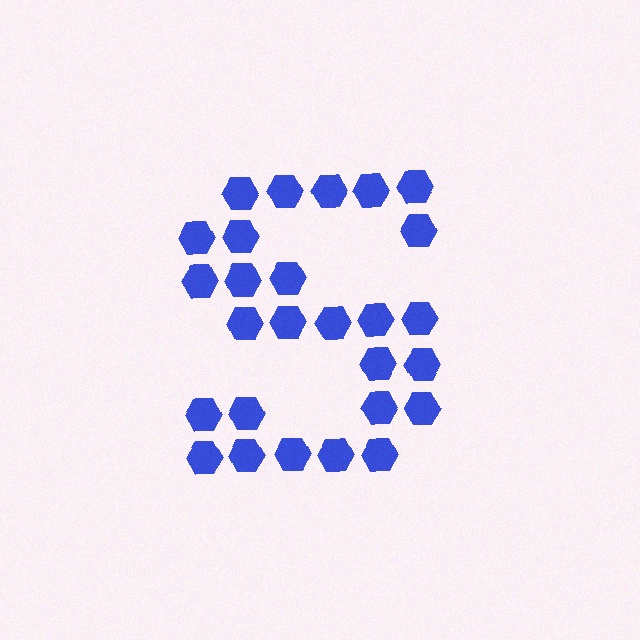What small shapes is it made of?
It is made of small hexagons.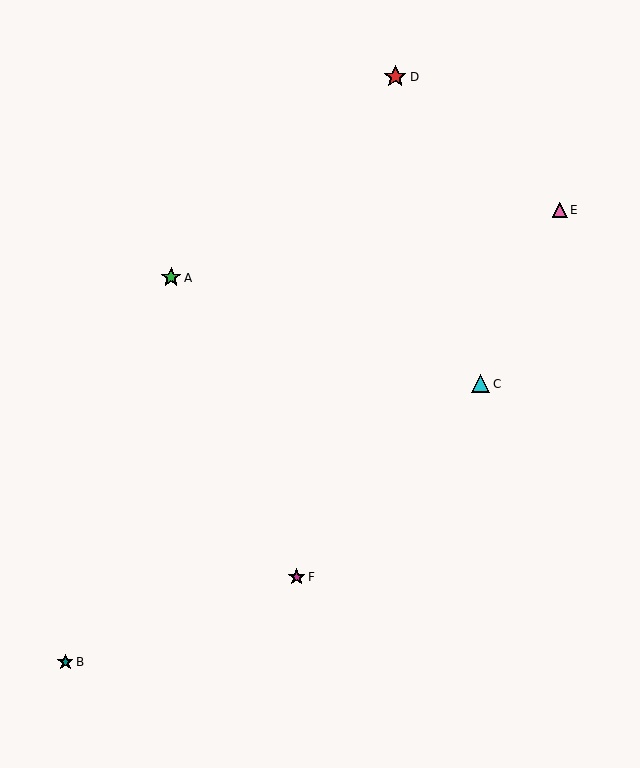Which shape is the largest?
The red star (labeled D) is the largest.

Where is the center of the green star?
The center of the green star is at (171, 278).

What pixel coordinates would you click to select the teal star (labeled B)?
Click at (65, 662) to select the teal star B.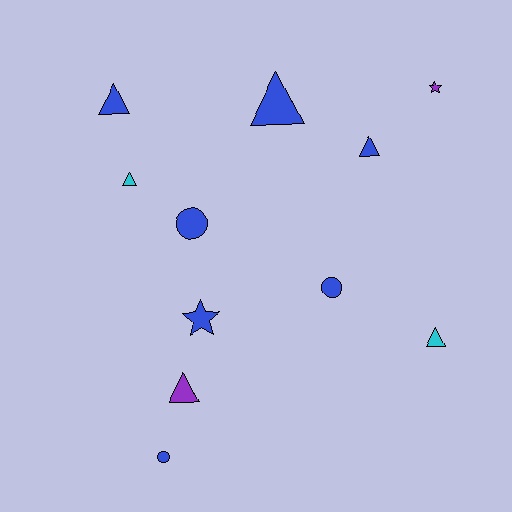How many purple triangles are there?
There is 1 purple triangle.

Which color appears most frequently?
Blue, with 7 objects.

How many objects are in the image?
There are 11 objects.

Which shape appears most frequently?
Triangle, with 6 objects.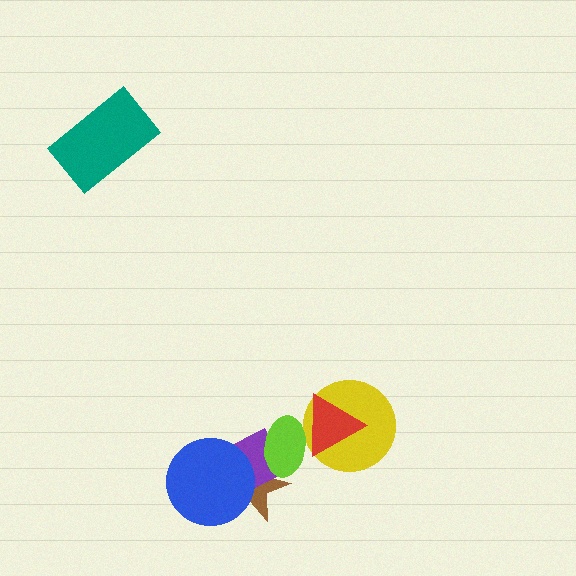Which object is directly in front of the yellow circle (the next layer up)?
The red triangle is directly in front of the yellow circle.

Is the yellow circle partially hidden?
Yes, it is partially covered by another shape.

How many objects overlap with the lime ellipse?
4 objects overlap with the lime ellipse.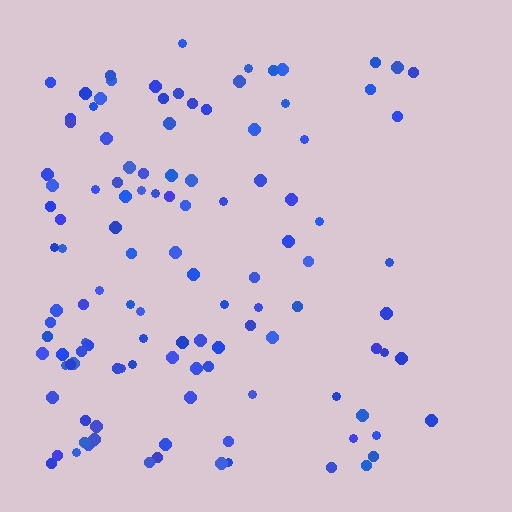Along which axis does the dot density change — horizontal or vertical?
Horizontal.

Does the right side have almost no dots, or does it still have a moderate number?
Still a moderate number, just noticeably fewer than the left.